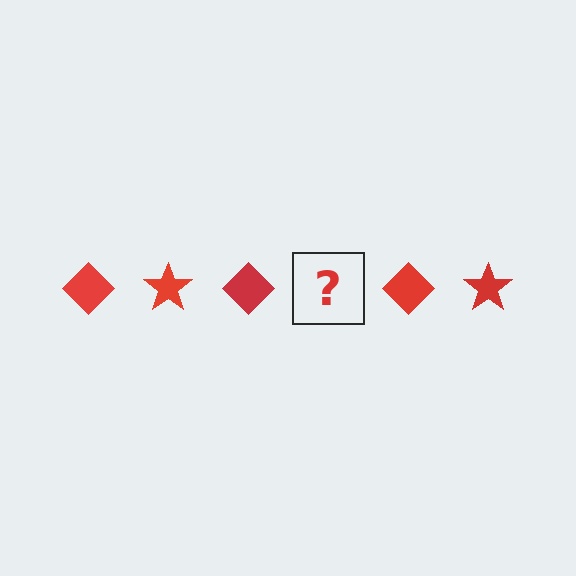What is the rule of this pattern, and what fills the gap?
The rule is that the pattern cycles through diamond, star shapes in red. The gap should be filled with a red star.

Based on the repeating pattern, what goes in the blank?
The blank should be a red star.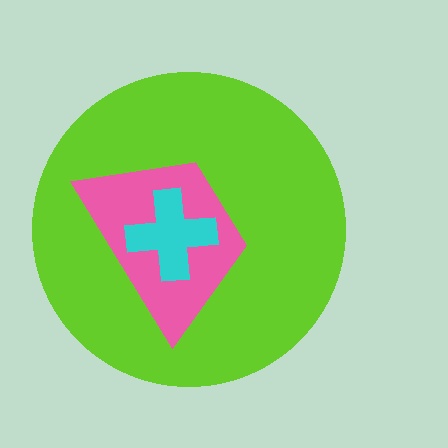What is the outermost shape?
The lime circle.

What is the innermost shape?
The cyan cross.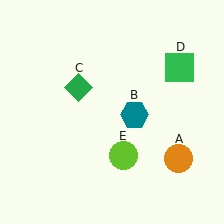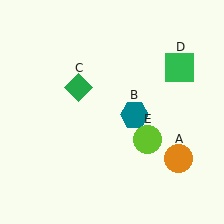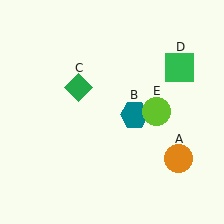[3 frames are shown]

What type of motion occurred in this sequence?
The lime circle (object E) rotated counterclockwise around the center of the scene.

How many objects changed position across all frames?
1 object changed position: lime circle (object E).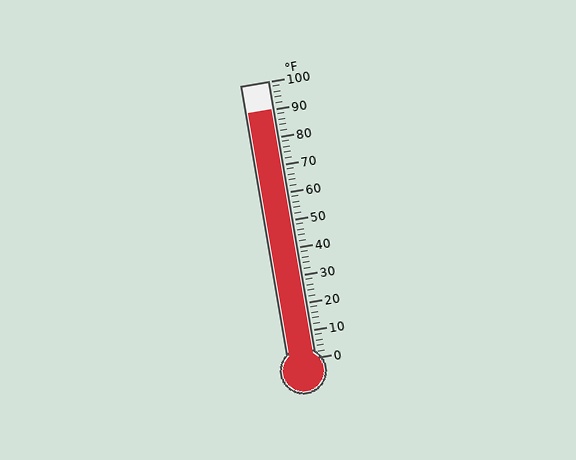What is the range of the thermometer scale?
The thermometer scale ranges from 0°F to 100°F.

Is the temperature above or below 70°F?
The temperature is above 70°F.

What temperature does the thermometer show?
The thermometer shows approximately 90°F.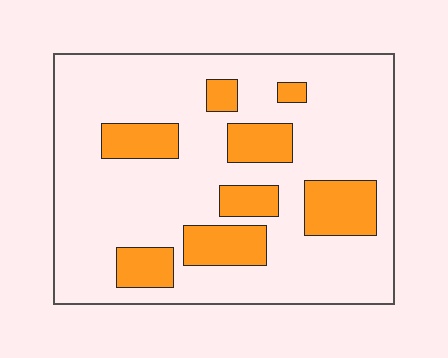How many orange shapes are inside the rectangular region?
8.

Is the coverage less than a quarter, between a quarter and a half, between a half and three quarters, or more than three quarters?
Less than a quarter.